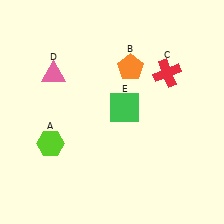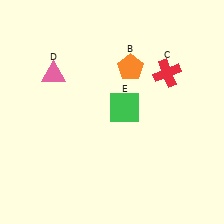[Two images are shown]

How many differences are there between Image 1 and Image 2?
There is 1 difference between the two images.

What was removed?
The lime hexagon (A) was removed in Image 2.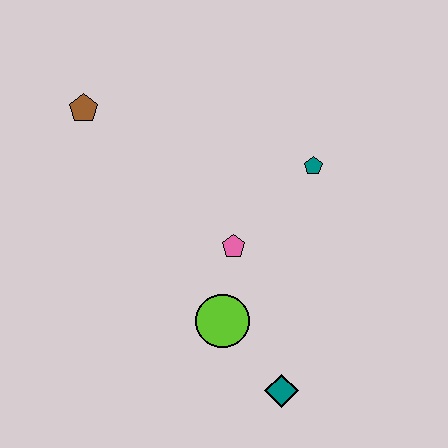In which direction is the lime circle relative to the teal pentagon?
The lime circle is below the teal pentagon.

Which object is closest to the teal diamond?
The lime circle is closest to the teal diamond.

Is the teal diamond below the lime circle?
Yes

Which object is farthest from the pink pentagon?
The brown pentagon is farthest from the pink pentagon.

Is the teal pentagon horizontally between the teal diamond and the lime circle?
No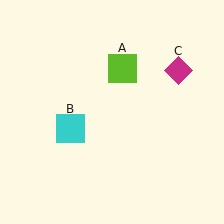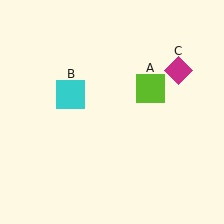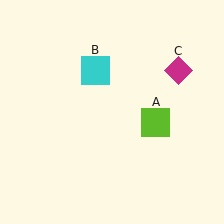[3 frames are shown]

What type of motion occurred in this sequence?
The lime square (object A), cyan square (object B) rotated clockwise around the center of the scene.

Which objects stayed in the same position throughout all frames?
Magenta diamond (object C) remained stationary.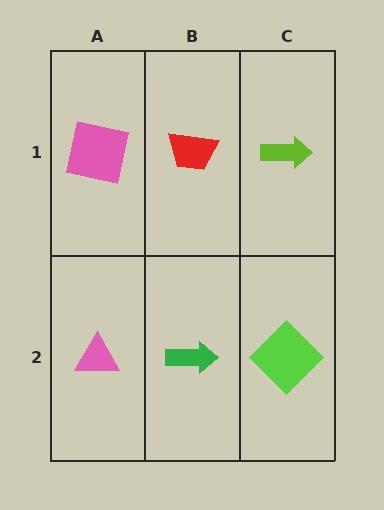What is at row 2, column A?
A pink triangle.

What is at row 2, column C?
A lime diamond.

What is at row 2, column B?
A green arrow.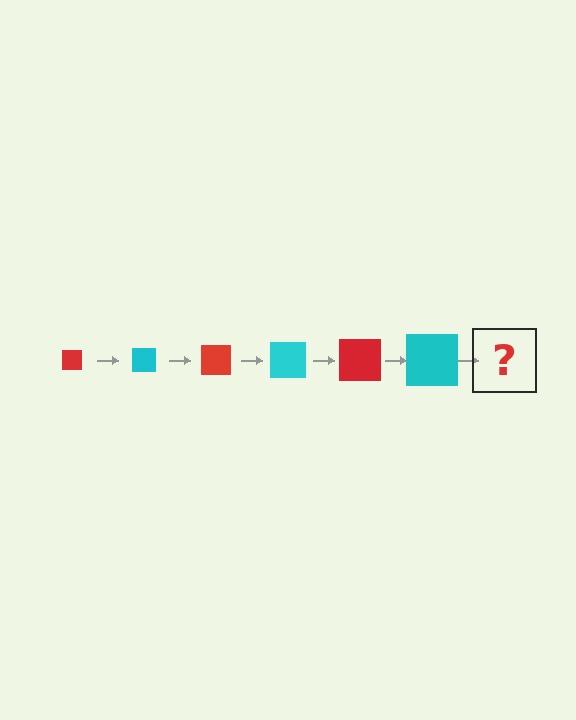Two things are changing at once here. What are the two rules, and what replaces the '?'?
The two rules are that the square grows larger each step and the color cycles through red and cyan. The '?' should be a red square, larger than the previous one.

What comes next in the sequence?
The next element should be a red square, larger than the previous one.